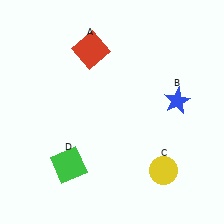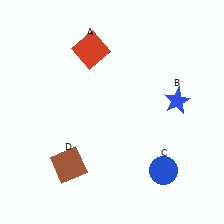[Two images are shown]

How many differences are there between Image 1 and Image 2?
There are 2 differences between the two images.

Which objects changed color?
C changed from yellow to blue. D changed from green to brown.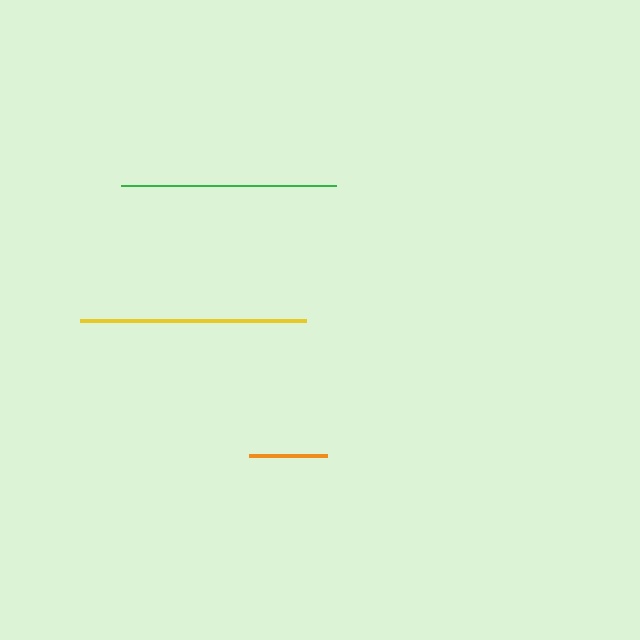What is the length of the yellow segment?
The yellow segment is approximately 226 pixels long.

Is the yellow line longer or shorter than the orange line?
The yellow line is longer than the orange line.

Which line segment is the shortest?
The orange line is the shortest at approximately 77 pixels.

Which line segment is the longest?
The yellow line is the longest at approximately 226 pixels.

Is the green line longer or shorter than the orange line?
The green line is longer than the orange line.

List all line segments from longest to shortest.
From longest to shortest: yellow, green, orange.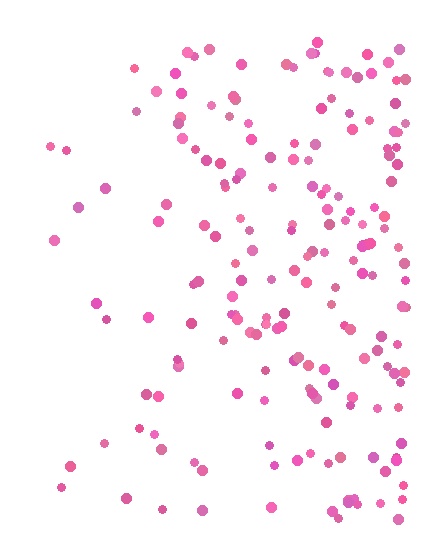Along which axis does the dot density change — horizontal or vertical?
Horizontal.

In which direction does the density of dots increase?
From left to right, with the right side densest.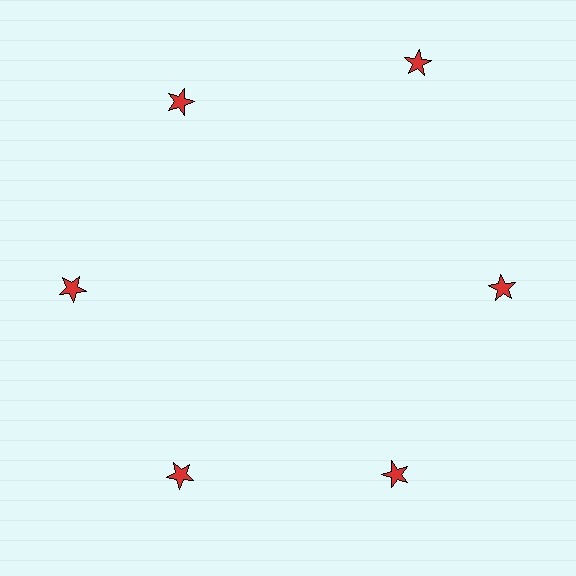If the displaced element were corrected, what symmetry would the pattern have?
It would have 6-fold rotational symmetry — the pattern would map onto itself every 60 degrees.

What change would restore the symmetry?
The symmetry would be restored by moving it inward, back onto the ring so that all 6 stars sit at equal angles and equal distance from the center.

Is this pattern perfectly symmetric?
No. The 6 red stars are arranged in a ring, but one element near the 1 o'clock position is pushed outward from the center, breaking the 6-fold rotational symmetry.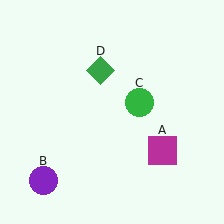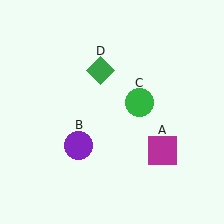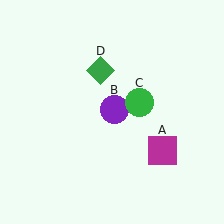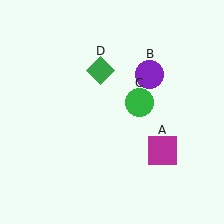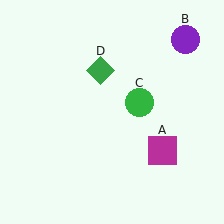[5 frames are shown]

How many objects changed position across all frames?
1 object changed position: purple circle (object B).